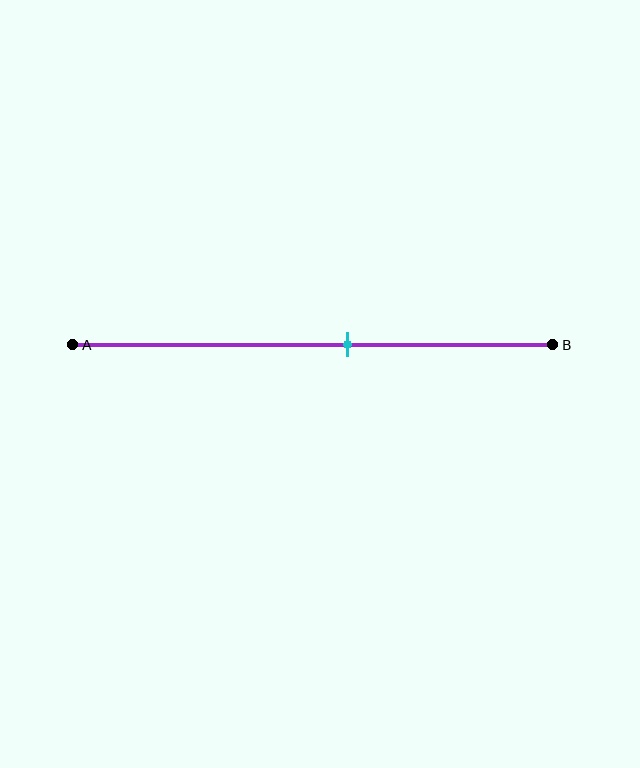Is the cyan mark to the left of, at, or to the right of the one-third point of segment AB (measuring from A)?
The cyan mark is to the right of the one-third point of segment AB.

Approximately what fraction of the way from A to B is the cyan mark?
The cyan mark is approximately 55% of the way from A to B.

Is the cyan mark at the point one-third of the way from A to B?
No, the mark is at about 55% from A, not at the 33% one-third point.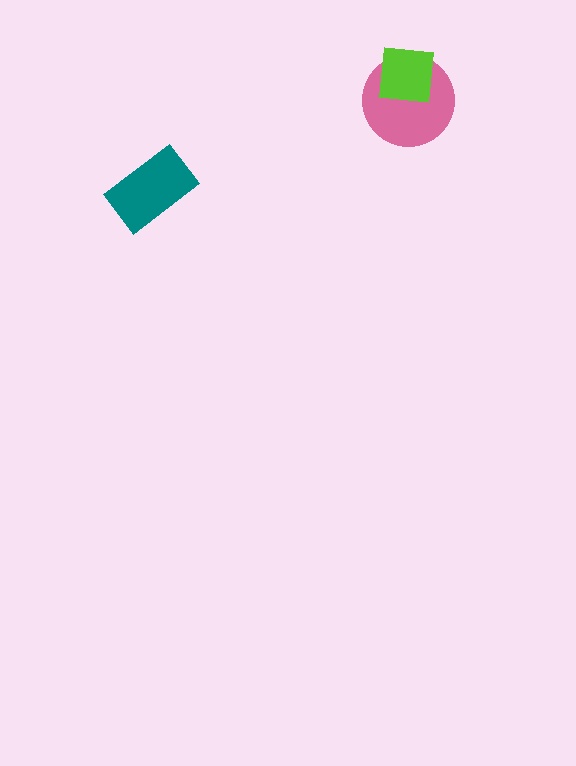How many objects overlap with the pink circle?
1 object overlaps with the pink circle.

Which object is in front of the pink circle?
The lime square is in front of the pink circle.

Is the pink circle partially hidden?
Yes, it is partially covered by another shape.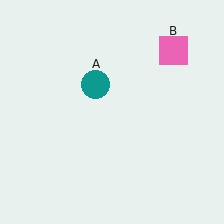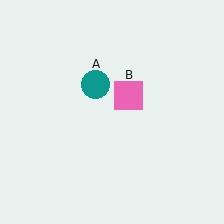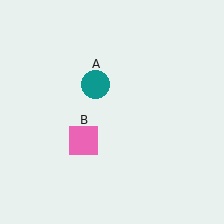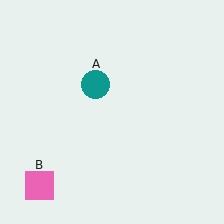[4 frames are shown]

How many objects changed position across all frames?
1 object changed position: pink square (object B).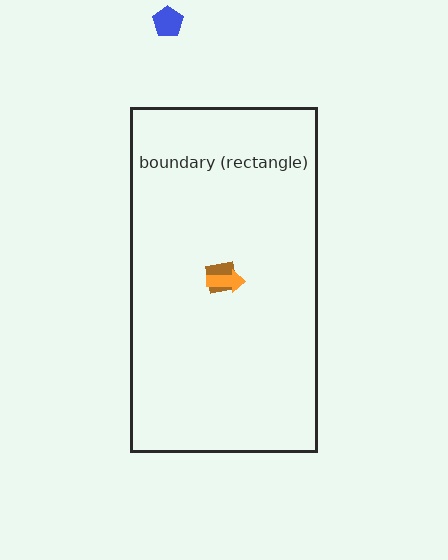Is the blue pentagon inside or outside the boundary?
Outside.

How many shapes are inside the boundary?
2 inside, 1 outside.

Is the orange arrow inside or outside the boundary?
Inside.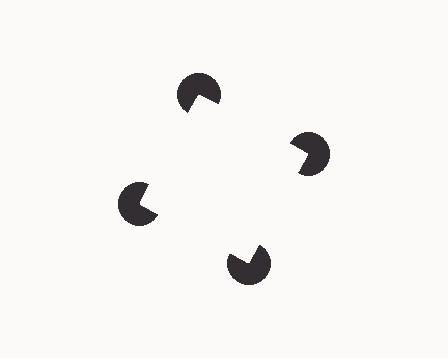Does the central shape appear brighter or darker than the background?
It typically appears slightly brighter than the background, even though no actual brightness change is drawn.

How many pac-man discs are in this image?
There are 4 — one at each vertex of the illusory square.